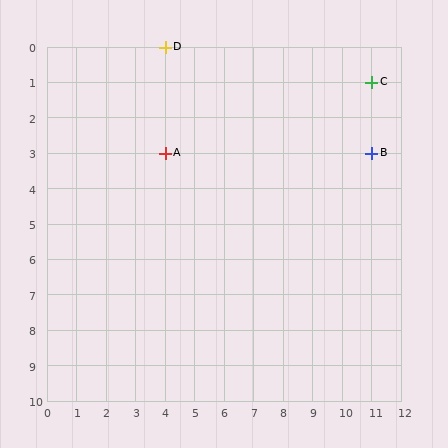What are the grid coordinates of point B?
Point B is at grid coordinates (11, 3).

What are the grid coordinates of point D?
Point D is at grid coordinates (4, 0).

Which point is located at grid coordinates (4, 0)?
Point D is at (4, 0).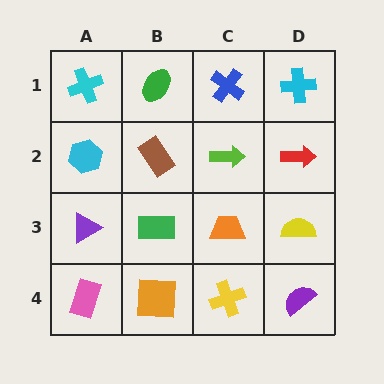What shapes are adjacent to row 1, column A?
A cyan hexagon (row 2, column A), a green ellipse (row 1, column B).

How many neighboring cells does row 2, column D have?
3.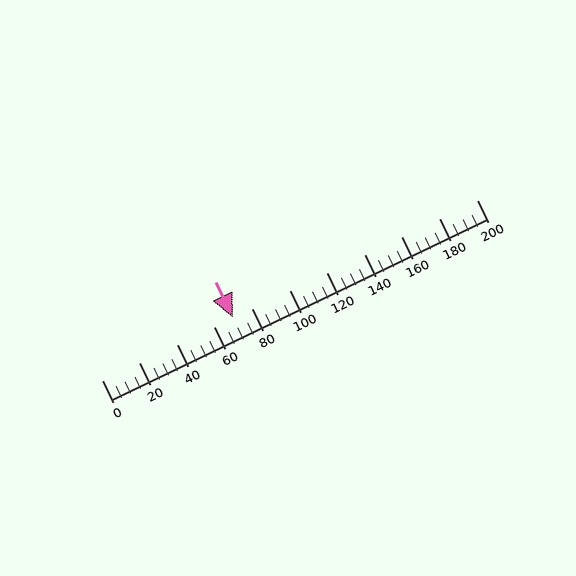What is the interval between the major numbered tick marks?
The major tick marks are spaced 20 units apart.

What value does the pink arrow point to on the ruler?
The pink arrow points to approximately 70.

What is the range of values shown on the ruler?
The ruler shows values from 0 to 200.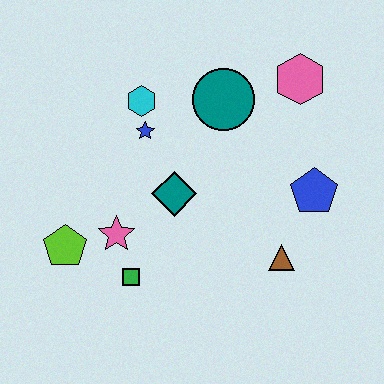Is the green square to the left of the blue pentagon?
Yes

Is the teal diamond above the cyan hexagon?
No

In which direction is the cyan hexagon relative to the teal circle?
The cyan hexagon is to the left of the teal circle.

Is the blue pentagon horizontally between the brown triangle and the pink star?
No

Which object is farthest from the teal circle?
The lime pentagon is farthest from the teal circle.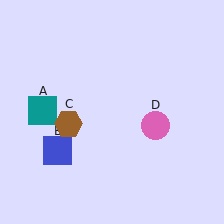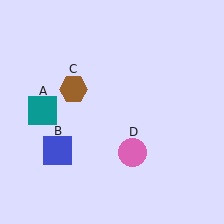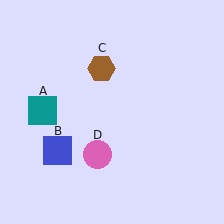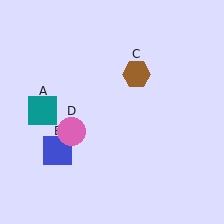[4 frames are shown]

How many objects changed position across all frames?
2 objects changed position: brown hexagon (object C), pink circle (object D).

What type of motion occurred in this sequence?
The brown hexagon (object C), pink circle (object D) rotated clockwise around the center of the scene.